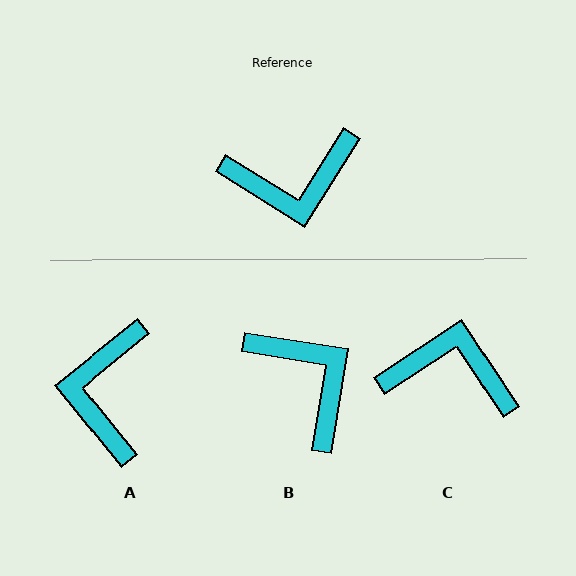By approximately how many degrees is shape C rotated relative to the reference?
Approximately 156 degrees counter-clockwise.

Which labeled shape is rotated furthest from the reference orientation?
C, about 156 degrees away.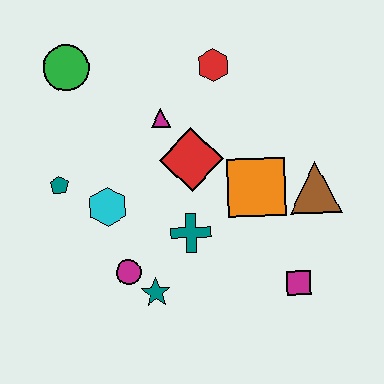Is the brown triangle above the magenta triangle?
No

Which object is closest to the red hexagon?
The magenta triangle is closest to the red hexagon.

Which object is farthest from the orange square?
The green circle is farthest from the orange square.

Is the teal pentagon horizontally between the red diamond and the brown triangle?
No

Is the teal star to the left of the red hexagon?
Yes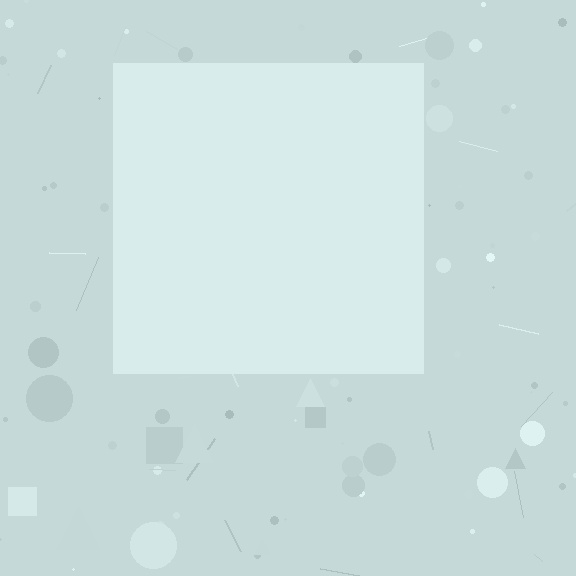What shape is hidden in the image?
A square is hidden in the image.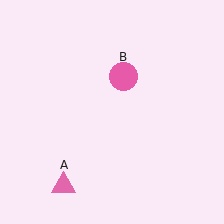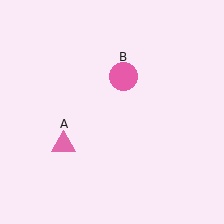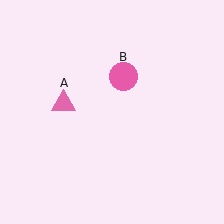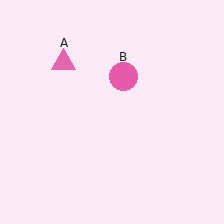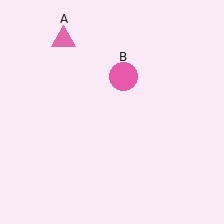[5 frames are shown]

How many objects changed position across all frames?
1 object changed position: pink triangle (object A).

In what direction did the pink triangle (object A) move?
The pink triangle (object A) moved up.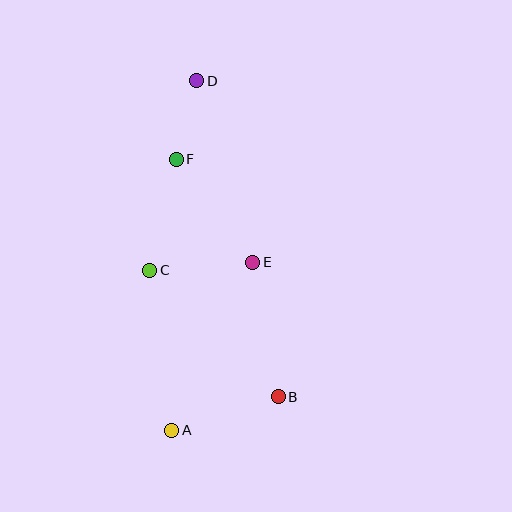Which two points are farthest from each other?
Points A and D are farthest from each other.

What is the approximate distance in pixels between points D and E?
The distance between D and E is approximately 190 pixels.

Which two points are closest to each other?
Points D and F are closest to each other.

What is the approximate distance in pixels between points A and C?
The distance between A and C is approximately 162 pixels.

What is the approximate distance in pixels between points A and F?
The distance between A and F is approximately 271 pixels.